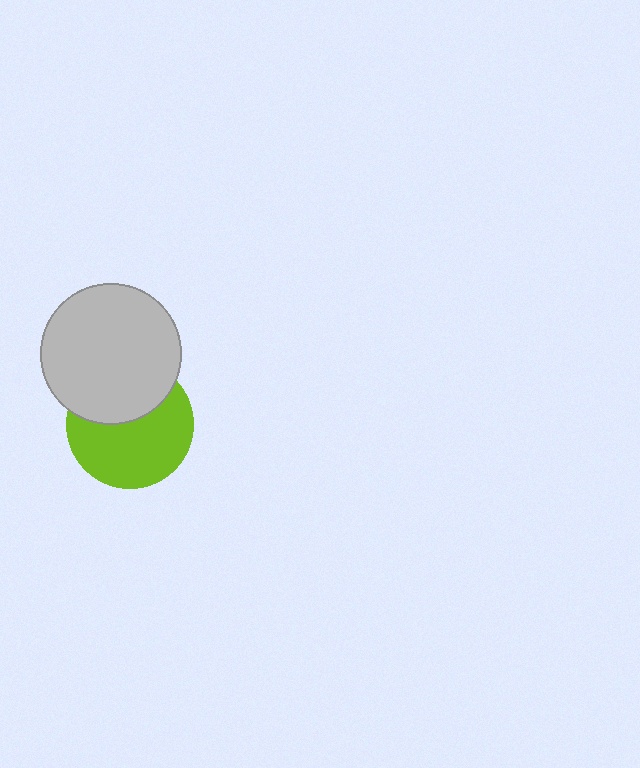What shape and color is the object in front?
The object in front is a light gray circle.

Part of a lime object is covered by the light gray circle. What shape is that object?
It is a circle.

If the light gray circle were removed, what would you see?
You would see the complete lime circle.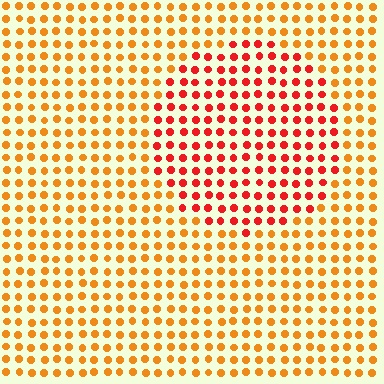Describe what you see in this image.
The image is filled with small orange elements in a uniform arrangement. A circle-shaped region is visible where the elements are tinted to a slightly different hue, forming a subtle color boundary.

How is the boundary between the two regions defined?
The boundary is defined purely by a slight shift in hue (about 34 degrees). Spacing, size, and orientation are identical on both sides.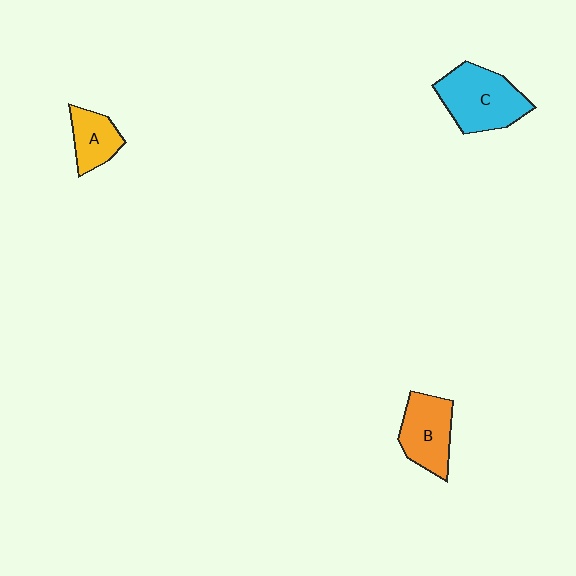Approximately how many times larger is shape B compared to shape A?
Approximately 1.4 times.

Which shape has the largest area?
Shape C (cyan).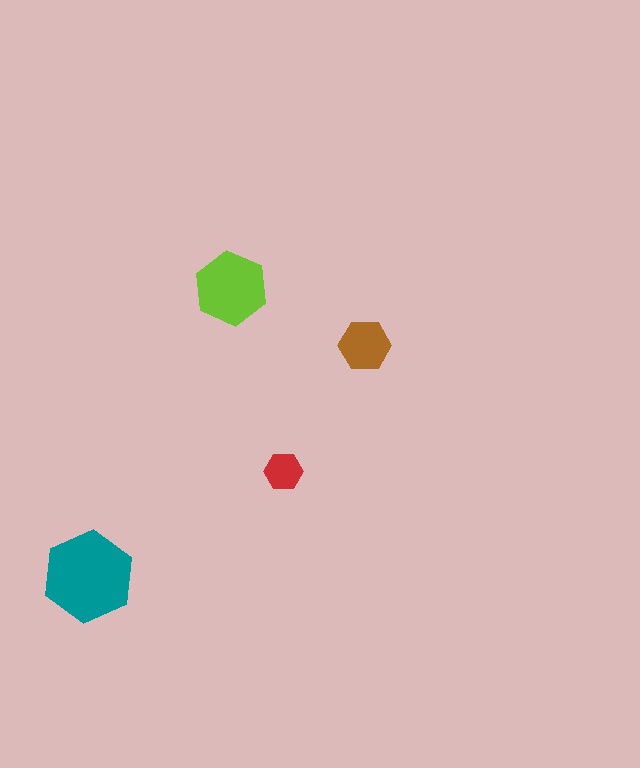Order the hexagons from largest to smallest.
the teal one, the lime one, the brown one, the red one.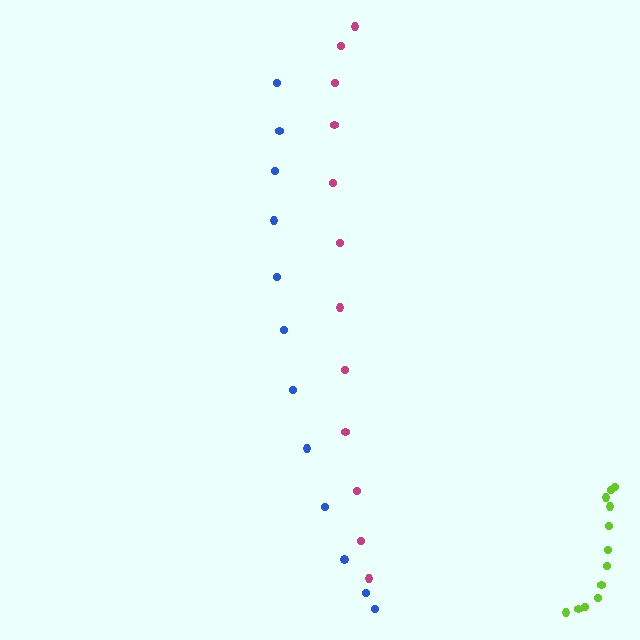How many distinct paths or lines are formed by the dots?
There are 3 distinct paths.